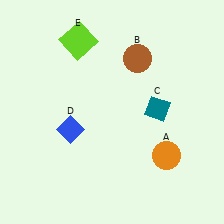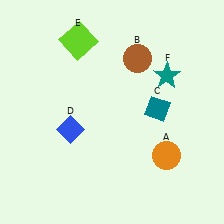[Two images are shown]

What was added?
A teal star (F) was added in Image 2.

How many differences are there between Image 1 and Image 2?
There is 1 difference between the two images.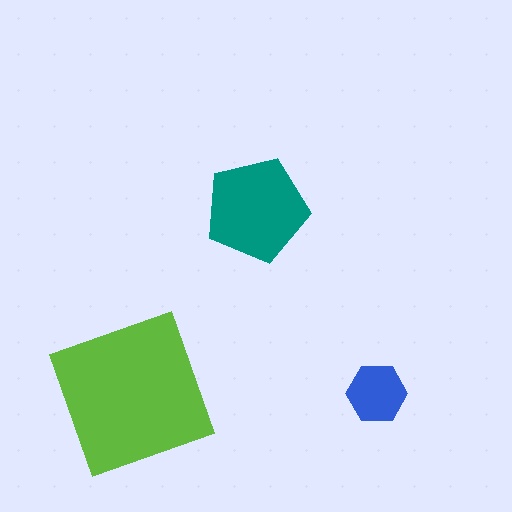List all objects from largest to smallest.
The lime square, the teal pentagon, the blue hexagon.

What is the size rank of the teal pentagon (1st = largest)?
2nd.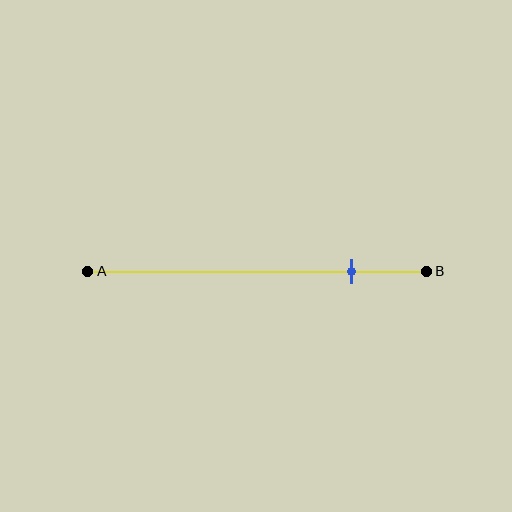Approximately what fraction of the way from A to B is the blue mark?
The blue mark is approximately 80% of the way from A to B.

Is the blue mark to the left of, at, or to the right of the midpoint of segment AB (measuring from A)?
The blue mark is to the right of the midpoint of segment AB.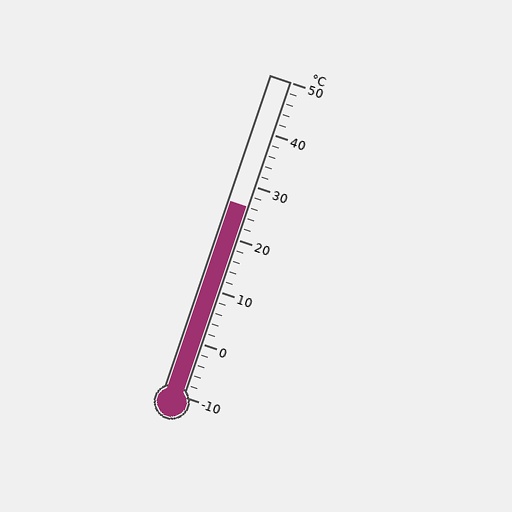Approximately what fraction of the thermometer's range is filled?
The thermometer is filled to approximately 60% of its range.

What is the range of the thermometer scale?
The thermometer scale ranges from -10°C to 50°C.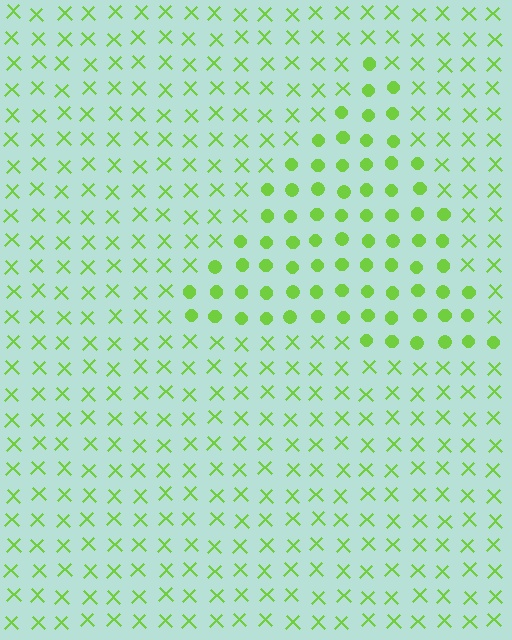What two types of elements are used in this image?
The image uses circles inside the triangle region and X marks outside it.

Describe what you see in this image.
The image is filled with small lime elements arranged in a uniform grid. A triangle-shaped region contains circles, while the surrounding area contains X marks. The boundary is defined purely by the change in element shape.